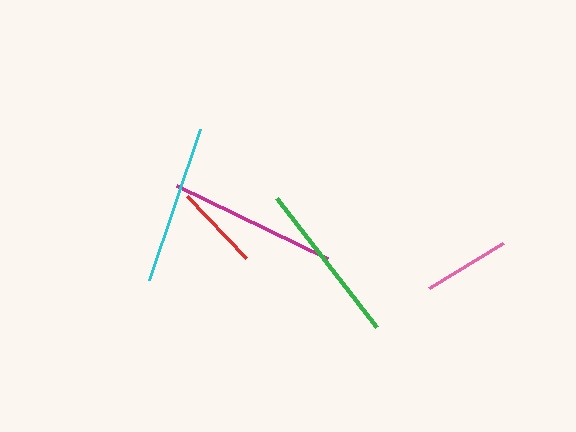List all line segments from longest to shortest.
From longest to shortest: magenta, green, cyan, pink, red.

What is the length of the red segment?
The red segment is approximately 85 pixels long.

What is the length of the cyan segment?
The cyan segment is approximately 160 pixels long.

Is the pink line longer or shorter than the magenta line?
The magenta line is longer than the pink line.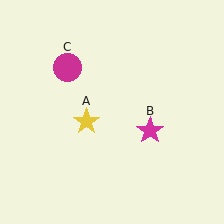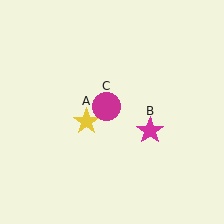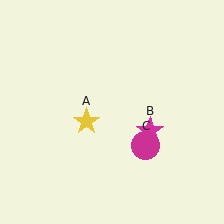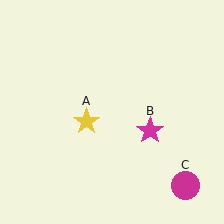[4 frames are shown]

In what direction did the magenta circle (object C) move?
The magenta circle (object C) moved down and to the right.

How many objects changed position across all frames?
1 object changed position: magenta circle (object C).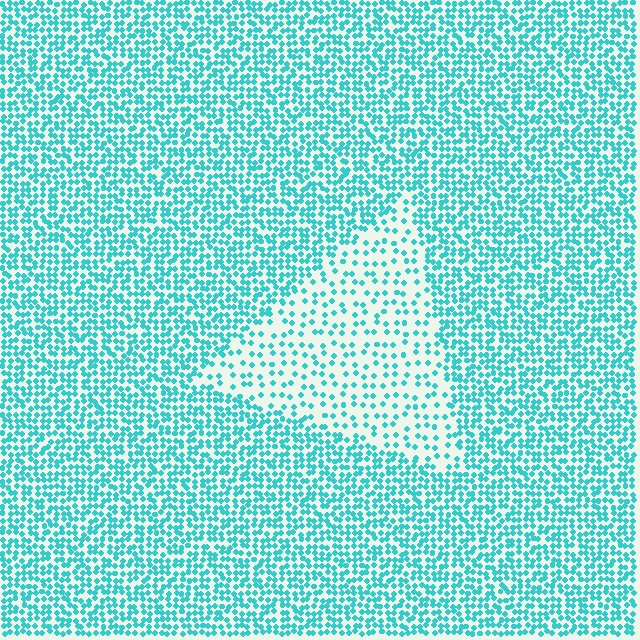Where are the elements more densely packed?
The elements are more densely packed outside the triangle boundary.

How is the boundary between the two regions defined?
The boundary is defined by a change in element density (approximately 2.4x ratio). All elements are the same color, size, and shape.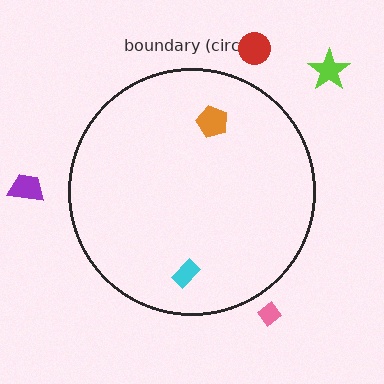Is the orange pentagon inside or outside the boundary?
Inside.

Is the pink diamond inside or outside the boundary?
Outside.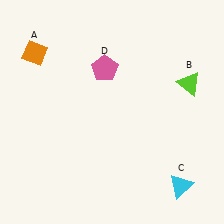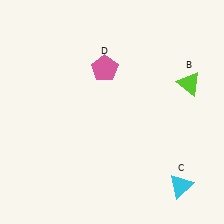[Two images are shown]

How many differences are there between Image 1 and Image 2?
There is 1 difference between the two images.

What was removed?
The orange diamond (A) was removed in Image 2.